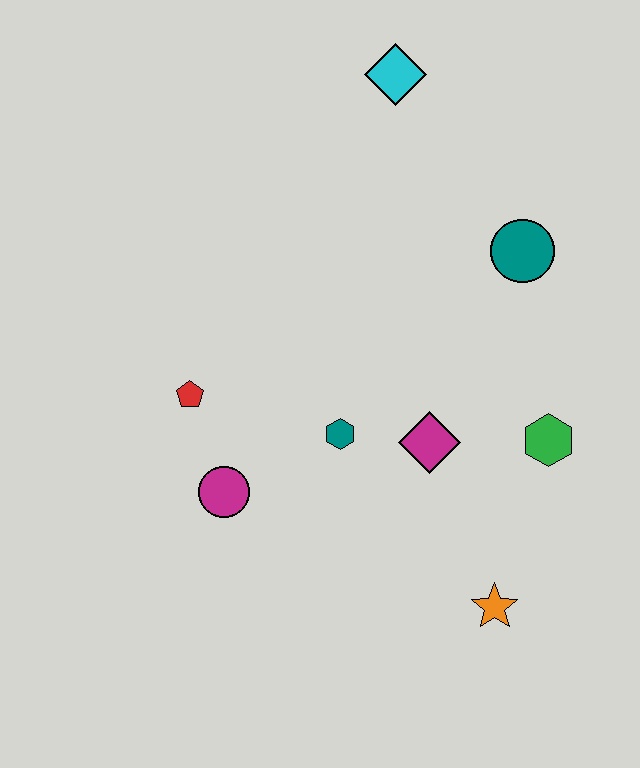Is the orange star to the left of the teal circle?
Yes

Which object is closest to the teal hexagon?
The magenta diamond is closest to the teal hexagon.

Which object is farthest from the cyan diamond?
The orange star is farthest from the cyan diamond.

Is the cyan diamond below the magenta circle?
No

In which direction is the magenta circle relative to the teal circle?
The magenta circle is to the left of the teal circle.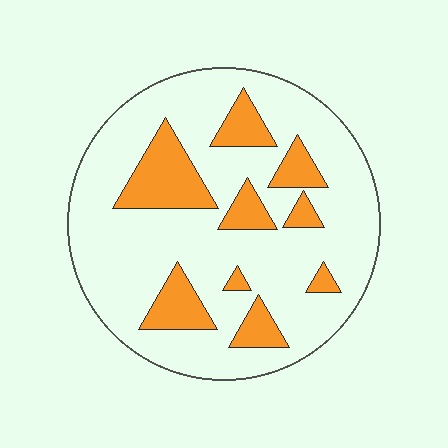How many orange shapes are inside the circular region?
9.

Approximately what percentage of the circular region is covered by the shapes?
Approximately 20%.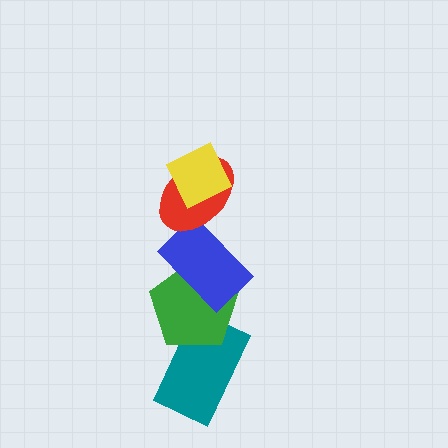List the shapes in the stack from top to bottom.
From top to bottom: the yellow diamond, the red ellipse, the blue rectangle, the green pentagon, the teal rectangle.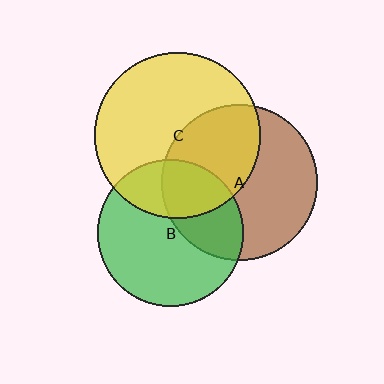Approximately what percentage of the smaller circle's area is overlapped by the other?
Approximately 30%.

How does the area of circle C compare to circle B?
Approximately 1.3 times.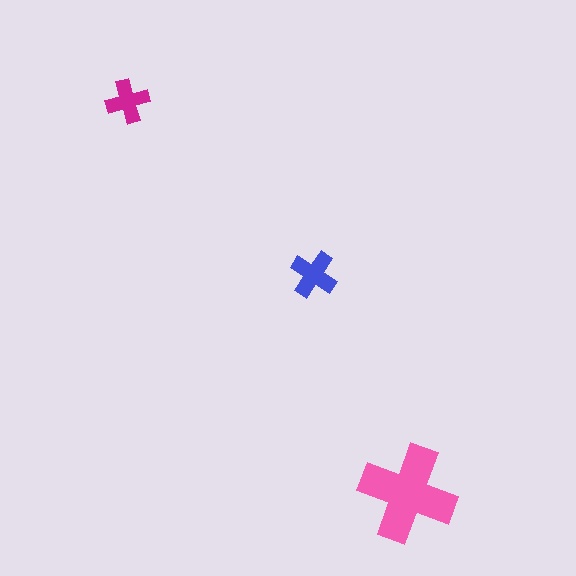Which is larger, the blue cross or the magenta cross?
The blue one.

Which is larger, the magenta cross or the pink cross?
The pink one.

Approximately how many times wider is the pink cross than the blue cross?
About 2 times wider.